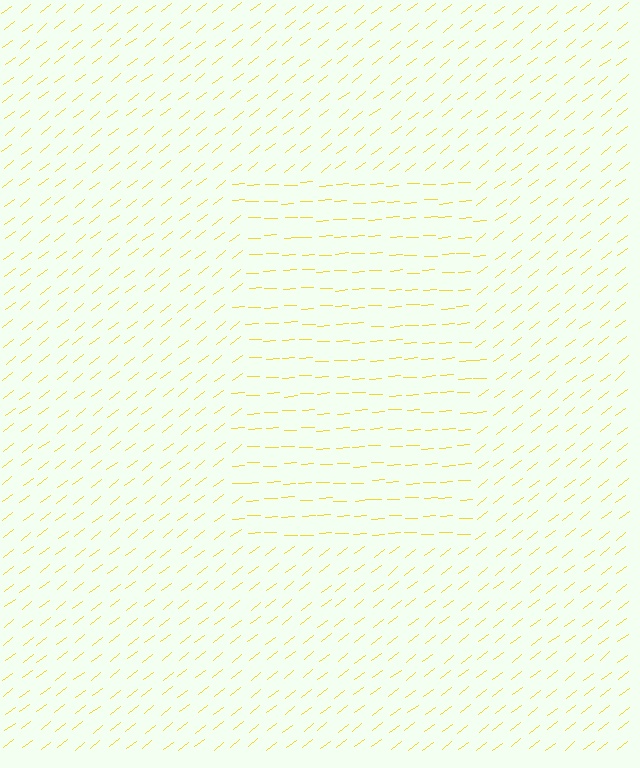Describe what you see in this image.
The image is filled with small yellow line segments. A rectangle region in the image has lines oriented differently from the surrounding lines, creating a visible texture boundary.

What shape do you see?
I see a rectangle.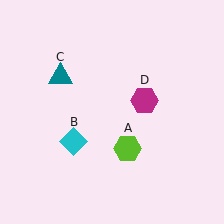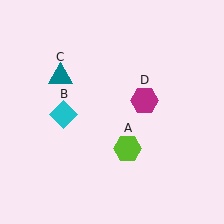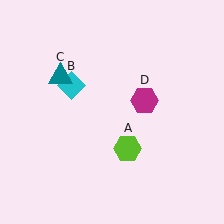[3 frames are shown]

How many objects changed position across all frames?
1 object changed position: cyan diamond (object B).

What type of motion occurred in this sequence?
The cyan diamond (object B) rotated clockwise around the center of the scene.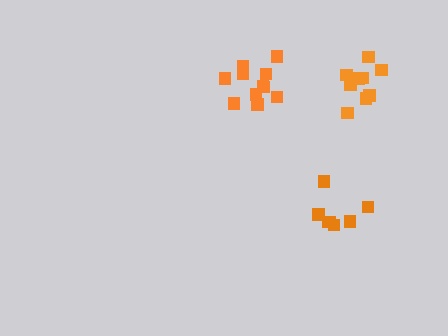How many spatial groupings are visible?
There are 3 spatial groupings.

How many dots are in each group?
Group 1: 7 dots, Group 2: 11 dots, Group 3: 9 dots (27 total).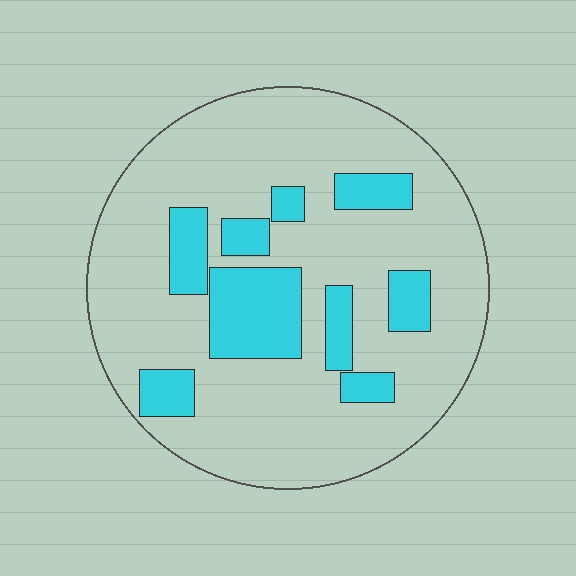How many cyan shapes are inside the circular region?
9.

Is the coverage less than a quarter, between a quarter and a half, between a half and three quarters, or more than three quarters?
Less than a quarter.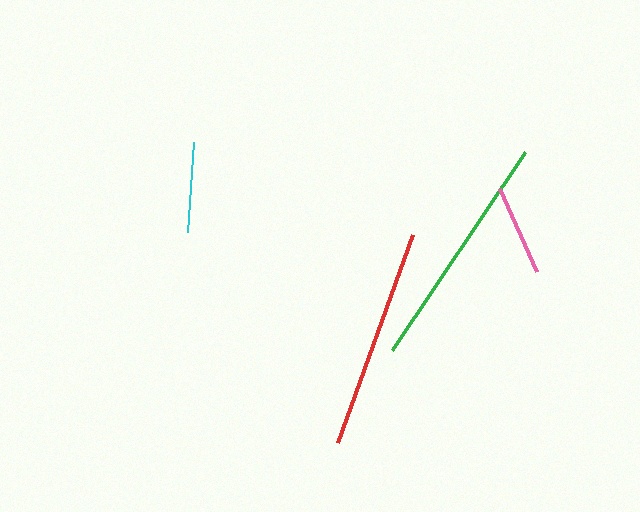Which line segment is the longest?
The green line is the longest at approximately 238 pixels.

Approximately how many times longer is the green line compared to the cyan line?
The green line is approximately 2.6 times the length of the cyan line.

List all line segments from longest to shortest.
From longest to shortest: green, red, pink, cyan.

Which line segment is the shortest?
The cyan line is the shortest at approximately 90 pixels.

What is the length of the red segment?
The red segment is approximately 221 pixels long.